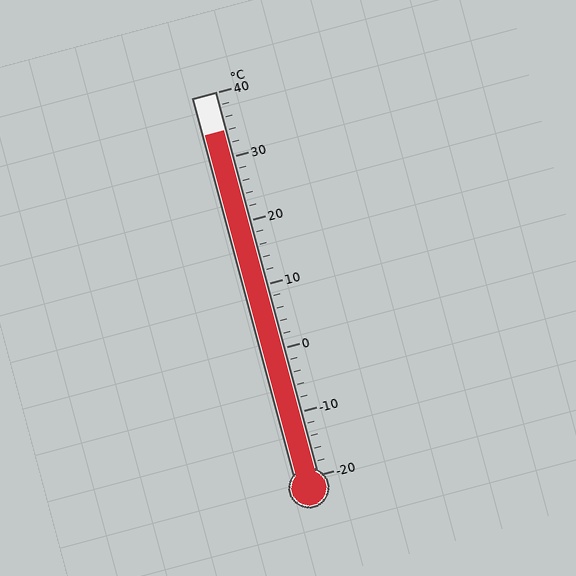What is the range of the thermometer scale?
The thermometer scale ranges from -20°C to 40°C.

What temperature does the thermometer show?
The thermometer shows approximately 34°C.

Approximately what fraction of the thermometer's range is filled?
The thermometer is filled to approximately 90% of its range.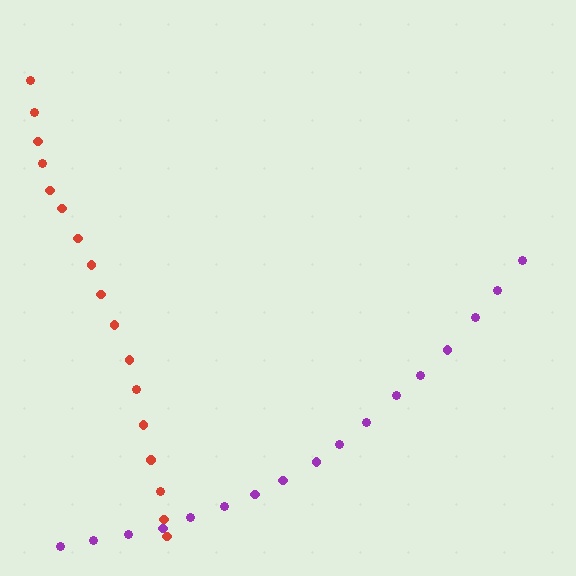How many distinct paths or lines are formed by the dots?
There are 2 distinct paths.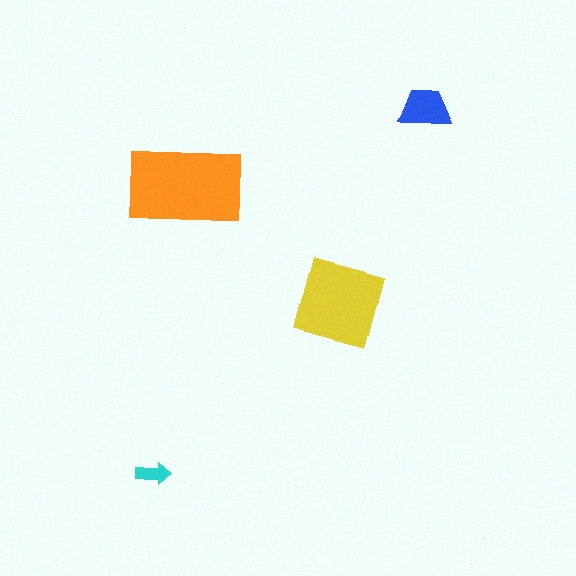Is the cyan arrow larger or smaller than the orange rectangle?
Smaller.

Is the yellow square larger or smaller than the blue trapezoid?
Larger.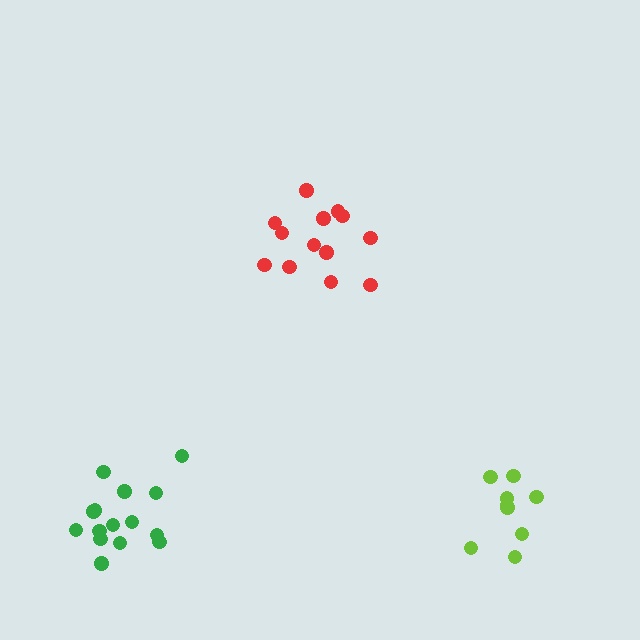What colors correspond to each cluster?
The clusters are colored: red, green, lime.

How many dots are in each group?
Group 1: 13 dots, Group 2: 15 dots, Group 3: 9 dots (37 total).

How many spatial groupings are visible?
There are 3 spatial groupings.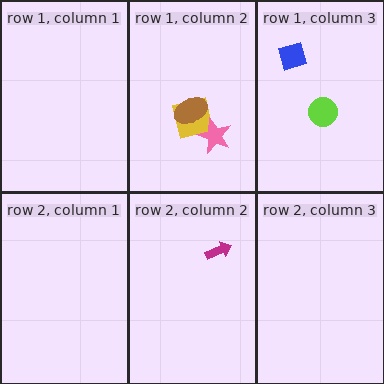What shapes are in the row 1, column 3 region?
The lime circle, the blue diamond.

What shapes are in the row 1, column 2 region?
The yellow square, the pink star, the brown ellipse.